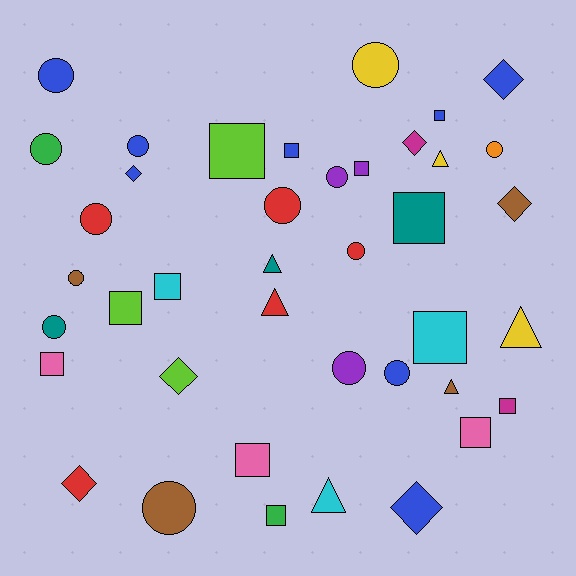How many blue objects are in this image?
There are 8 blue objects.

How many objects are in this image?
There are 40 objects.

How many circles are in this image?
There are 14 circles.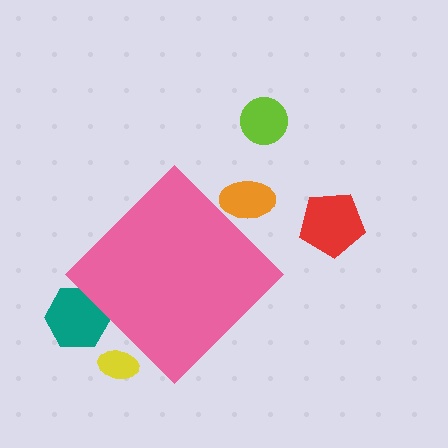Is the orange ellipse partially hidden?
Yes, the orange ellipse is partially hidden behind the pink diamond.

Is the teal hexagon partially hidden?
Yes, the teal hexagon is partially hidden behind the pink diamond.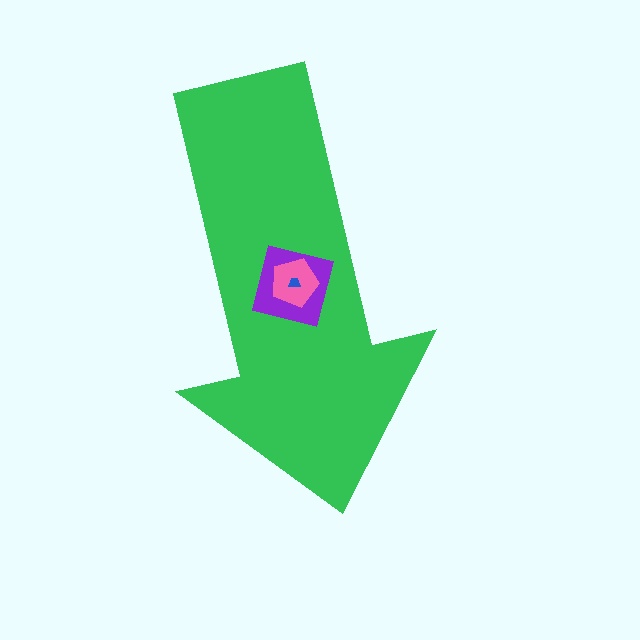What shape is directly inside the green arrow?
The purple square.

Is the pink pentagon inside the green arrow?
Yes.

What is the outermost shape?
The green arrow.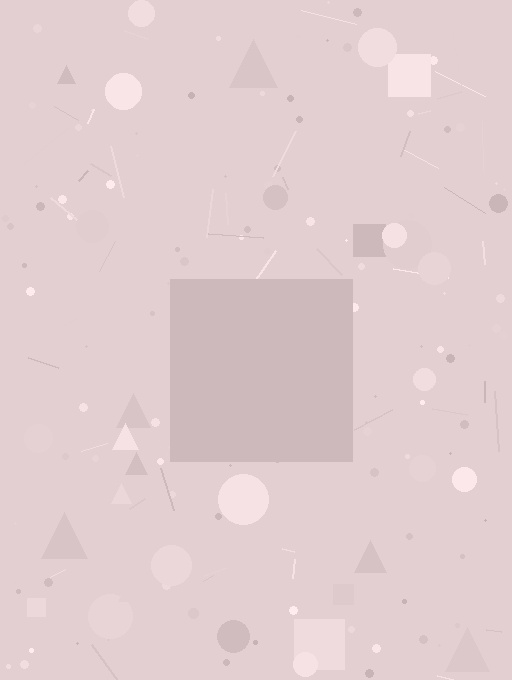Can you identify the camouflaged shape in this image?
The camouflaged shape is a square.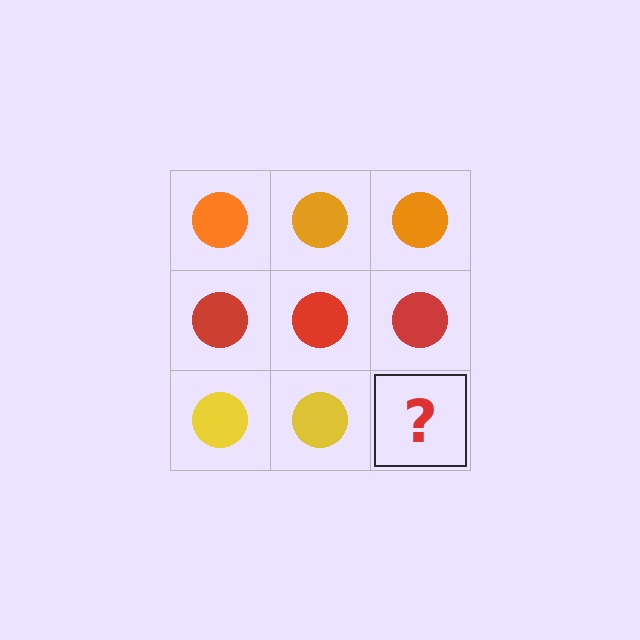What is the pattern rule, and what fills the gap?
The rule is that each row has a consistent color. The gap should be filled with a yellow circle.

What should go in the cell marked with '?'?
The missing cell should contain a yellow circle.